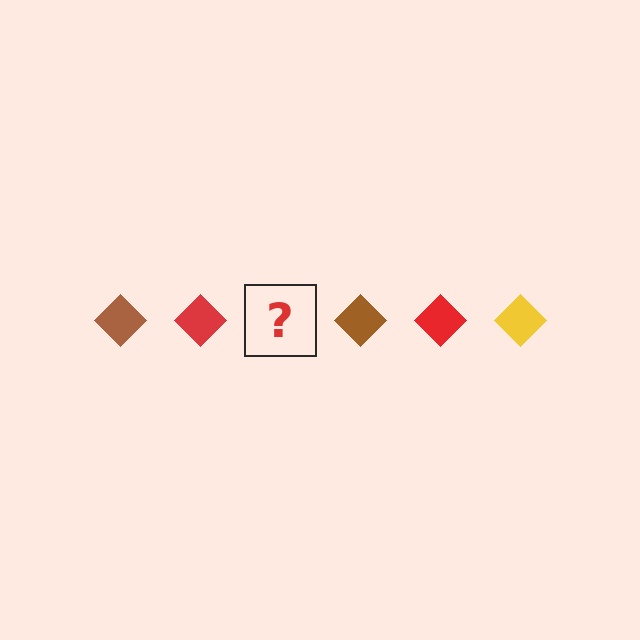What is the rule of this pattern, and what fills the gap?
The rule is that the pattern cycles through brown, red, yellow diamonds. The gap should be filled with a yellow diamond.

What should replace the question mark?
The question mark should be replaced with a yellow diamond.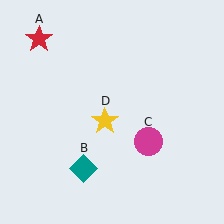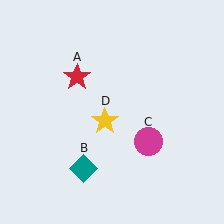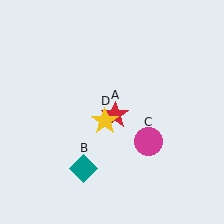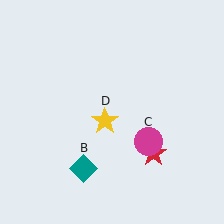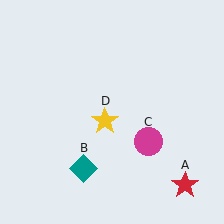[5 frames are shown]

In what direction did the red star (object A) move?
The red star (object A) moved down and to the right.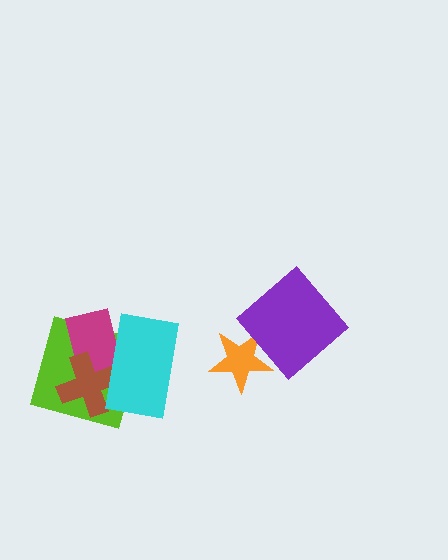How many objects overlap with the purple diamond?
1 object overlaps with the purple diamond.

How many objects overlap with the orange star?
1 object overlaps with the orange star.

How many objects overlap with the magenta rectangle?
3 objects overlap with the magenta rectangle.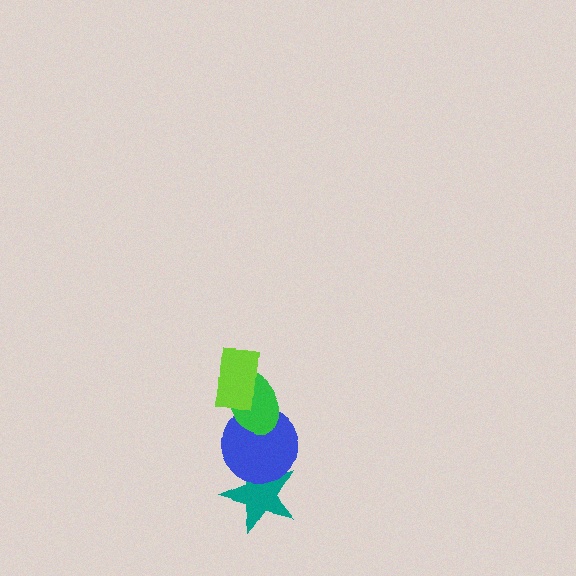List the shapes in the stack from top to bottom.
From top to bottom: the lime rectangle, the green ellipse, the blue circle, the teal star.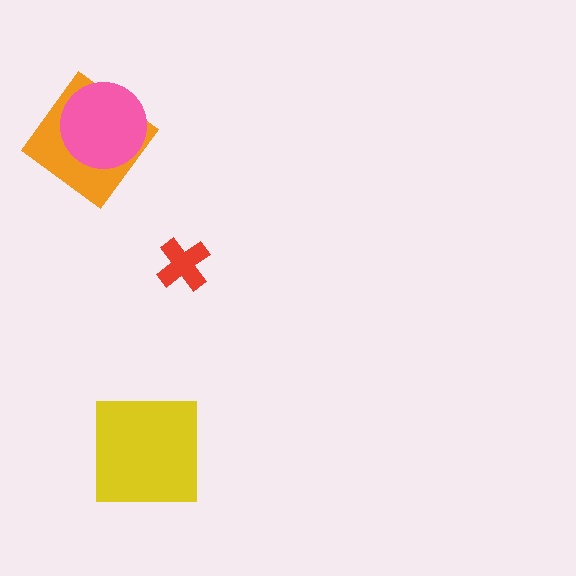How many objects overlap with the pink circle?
1 object overlaps with the pink circle.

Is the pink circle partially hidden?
No, no other shape covers it.